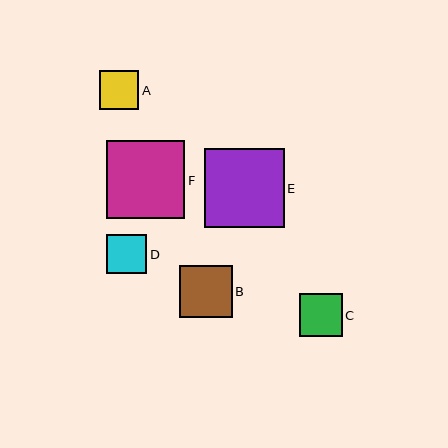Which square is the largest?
Square E is the largest with a size of approximately 79 pixels.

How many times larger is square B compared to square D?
Square B is approximately 1.3 times the size of square D.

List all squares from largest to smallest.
From largest to smallest: E, F, B, C, D, A.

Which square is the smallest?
Square A is the smallest with a size of approximately 39 pixels.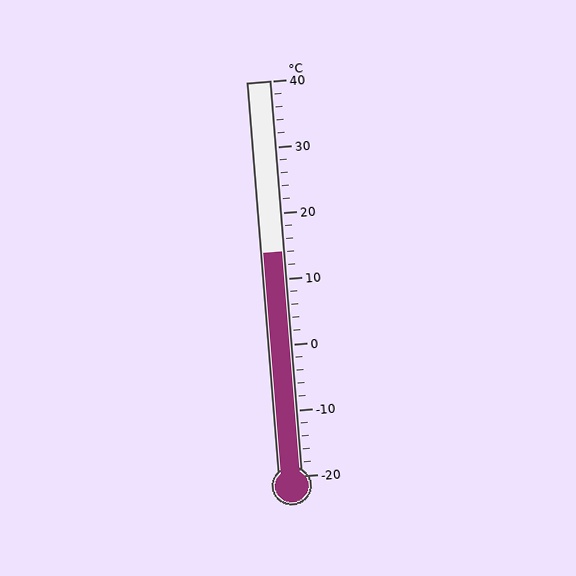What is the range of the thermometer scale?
The thermometer scale ranges from -20°C to 40°C.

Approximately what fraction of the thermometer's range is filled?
The thermometer is filled to approximately 55% of its range.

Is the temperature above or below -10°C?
The temperature is above -10°C.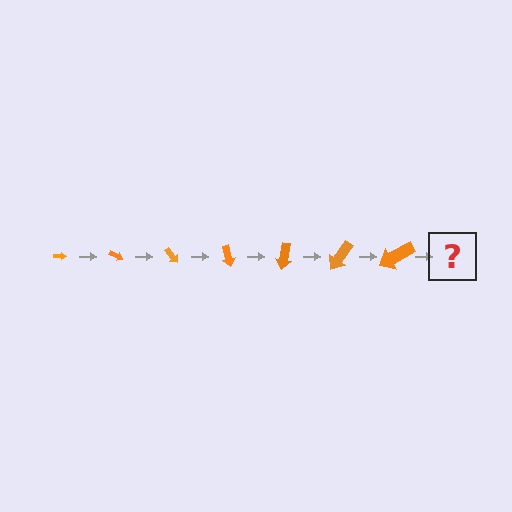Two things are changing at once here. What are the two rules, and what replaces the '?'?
The two rules are that the arrow grows larger each step and it rotates 25 degrees each step. The '?' should be an arrow, larger than the previous one and rotated 175 degrees from the start.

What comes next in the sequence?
The next element should be an arrow, larger than the previous one and rotated 175 degrees from the start.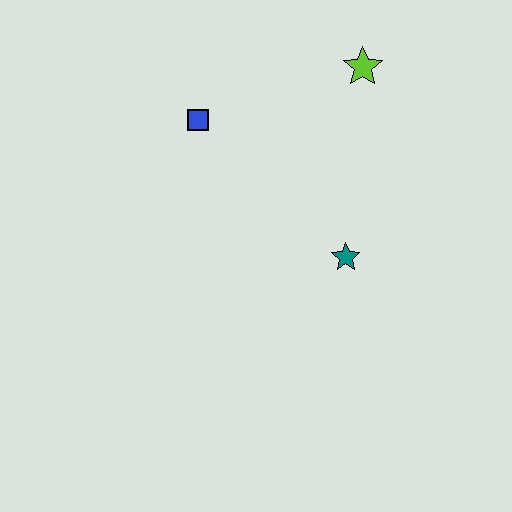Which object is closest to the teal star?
The lime star is closest to the teal star.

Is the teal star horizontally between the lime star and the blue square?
Yes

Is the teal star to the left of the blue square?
No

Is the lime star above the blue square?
Yes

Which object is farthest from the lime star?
The teal star is farthest from the lime star.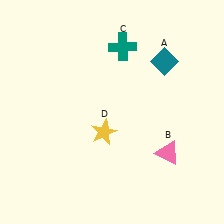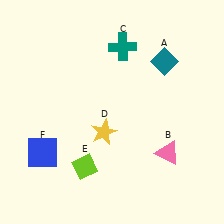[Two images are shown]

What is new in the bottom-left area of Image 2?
A blue square (F) was added in the bottom-left area of Image 2.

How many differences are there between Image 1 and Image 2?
There are 2 differences between the two images.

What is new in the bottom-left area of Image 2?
A lime diamond (E) was added in the bottom-left area of Image 2.